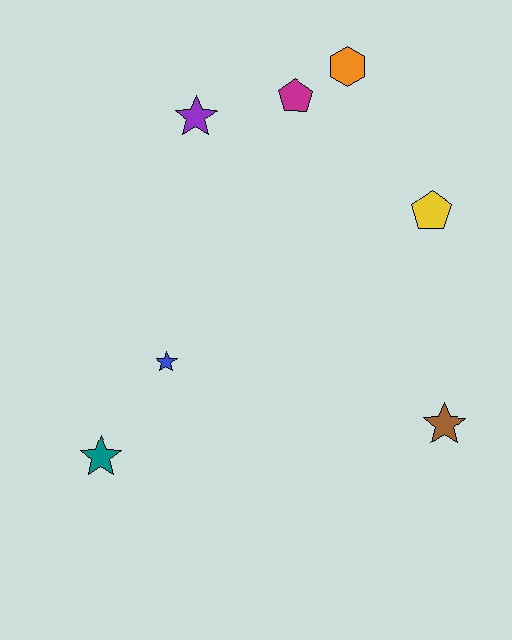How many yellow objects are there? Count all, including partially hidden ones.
There is 1 yellow object.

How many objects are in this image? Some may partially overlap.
There are 7 objects.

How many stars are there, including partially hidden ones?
There are 4 stars.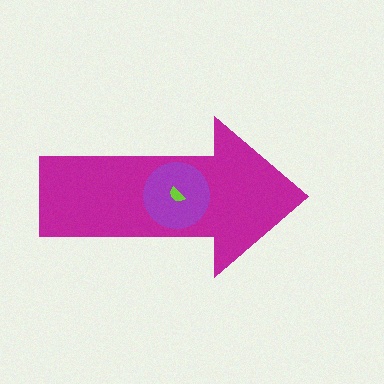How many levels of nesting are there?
3.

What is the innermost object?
The lime semicircle.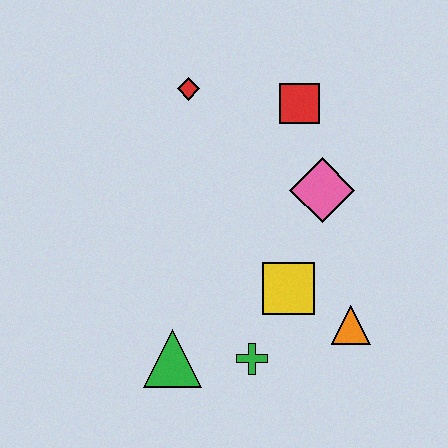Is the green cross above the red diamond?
No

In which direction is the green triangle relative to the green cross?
The green triangle is to the left of the green cross.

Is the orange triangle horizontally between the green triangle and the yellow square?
No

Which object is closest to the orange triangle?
The yellow square is closest to the orange triangle.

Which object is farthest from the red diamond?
The orange triangle is farthest from the red diamond.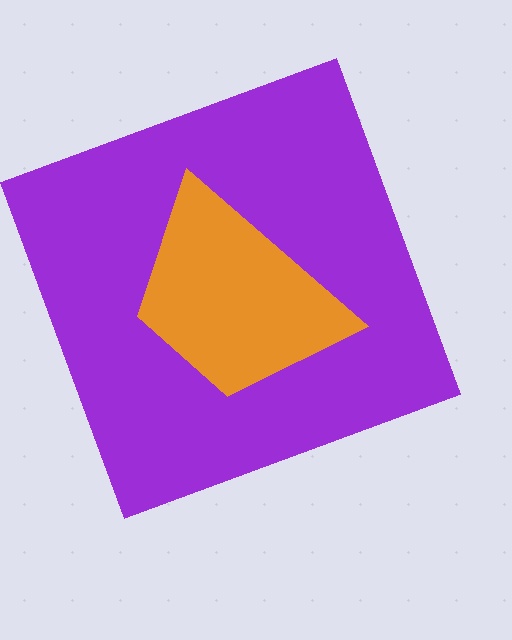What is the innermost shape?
The orange trapezoid.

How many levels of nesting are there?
2.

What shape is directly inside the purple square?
The orange trapezoid.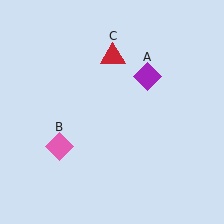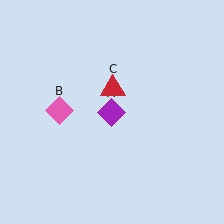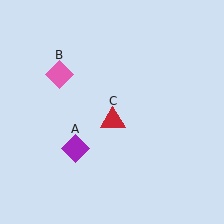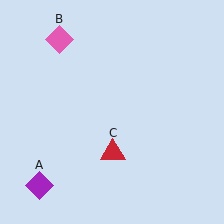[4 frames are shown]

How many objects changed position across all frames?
3 objects changed position: purple diamond (object A), pink diamond (object B), red triangle (object C).